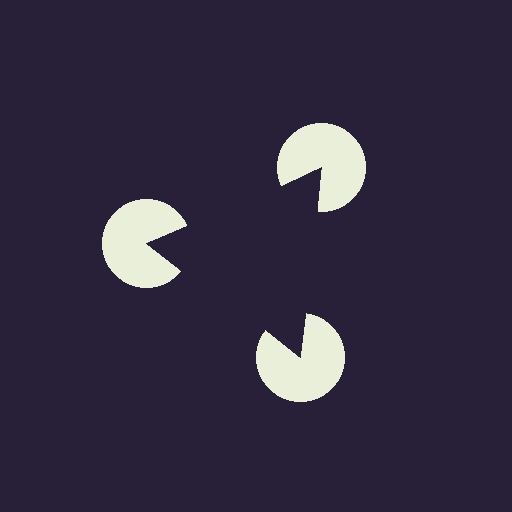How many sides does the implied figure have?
3 sides.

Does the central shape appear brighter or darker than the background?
It typically appears slightly darker than the background, even though no actual brightness change is drawn.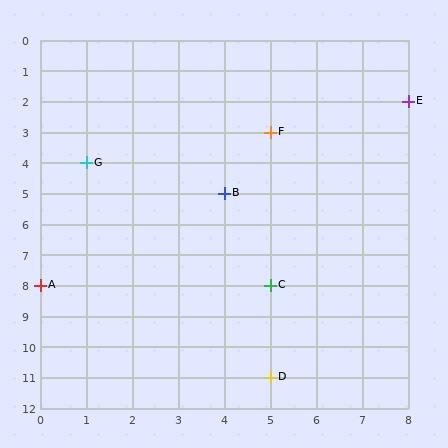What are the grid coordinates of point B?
Point B is at grid coordinates (4, 5).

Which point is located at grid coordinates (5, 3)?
Point F is at (5, 3).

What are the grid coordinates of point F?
Point F is at grid coordinates (5, 3).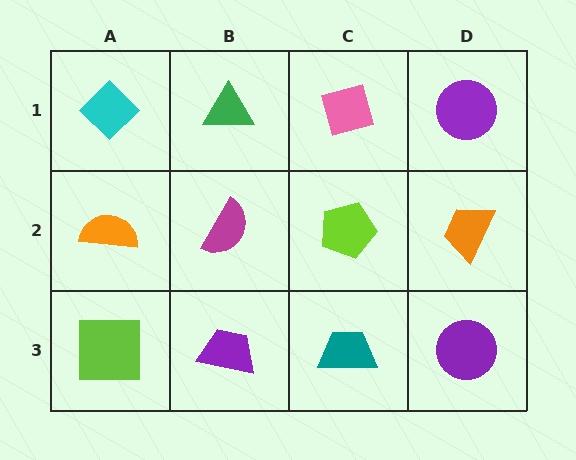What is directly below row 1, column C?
A lime pentagon.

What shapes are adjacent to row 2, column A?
A cyan diamond (row 1, column A), a lime square (row 3, column A), a magenta semicircle (row 2, column B).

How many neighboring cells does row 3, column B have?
3.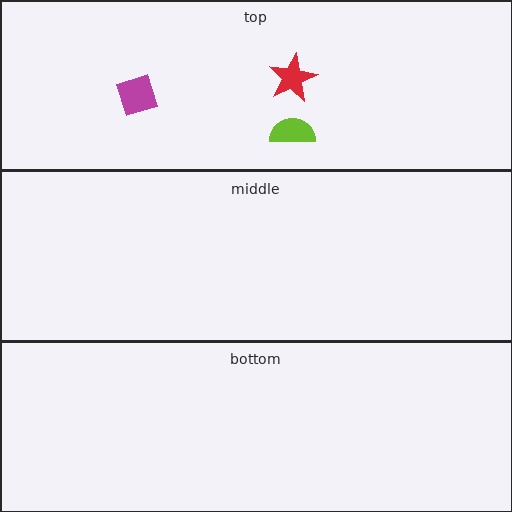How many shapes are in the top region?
3.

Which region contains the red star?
The top region.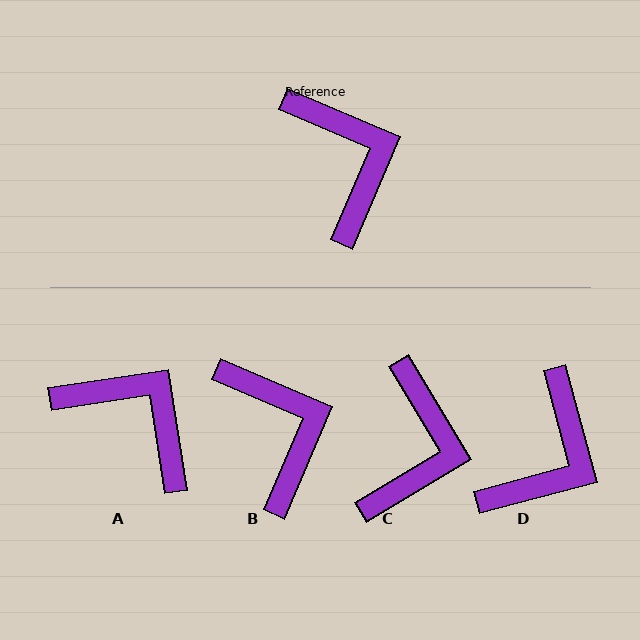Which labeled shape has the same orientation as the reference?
B.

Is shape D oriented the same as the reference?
No, it is off by about 52 degrees.